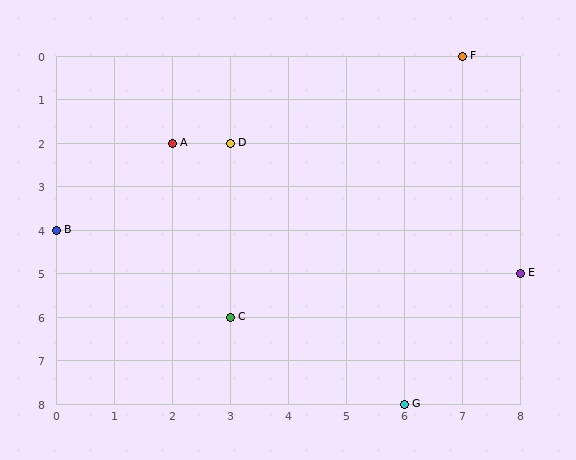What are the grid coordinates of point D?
Point D is at grid coordinates (3, 2).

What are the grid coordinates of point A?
Point A is at grid coordinates (2, 2).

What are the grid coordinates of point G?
Point G is at grid coordinates (6, 8).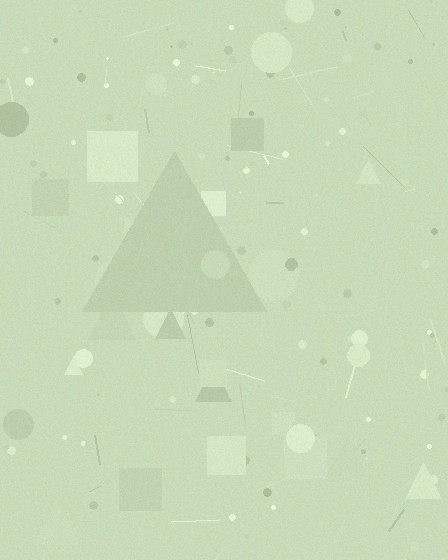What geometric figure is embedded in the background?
A triangle is embedded in the background.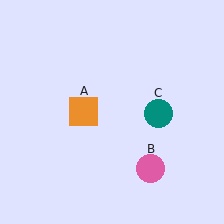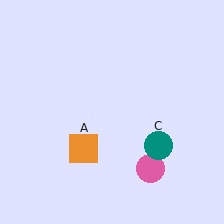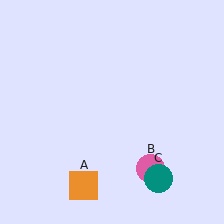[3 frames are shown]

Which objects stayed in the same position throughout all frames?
Pink circle (object B) remained stationary.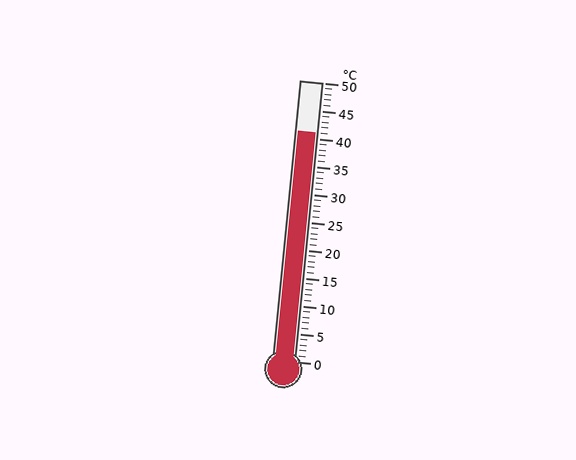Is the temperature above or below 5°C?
The temperature is above 5°C.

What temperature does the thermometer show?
The thermometer shows approximately 41°C.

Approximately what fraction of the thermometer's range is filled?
The thermometer is filled to approximately 80% of its range.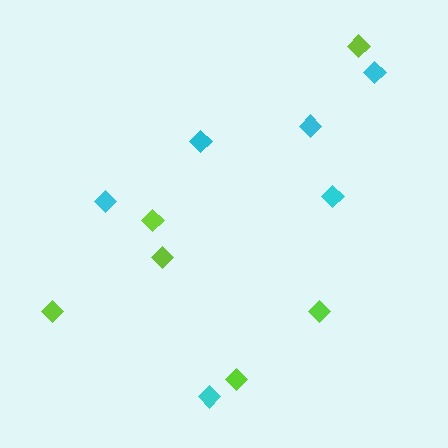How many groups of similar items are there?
There are 2 groups: one group of lime diamonds (6) and one group of cyan diamonds (6).